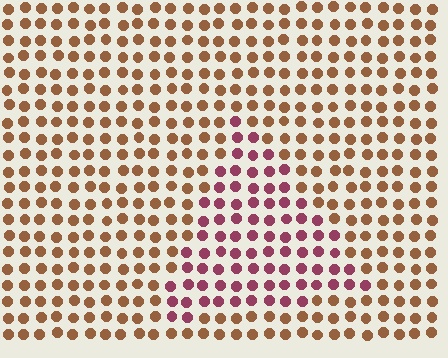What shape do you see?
I see a triangle.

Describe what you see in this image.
The image is filled with small brown elements in a uniform arrangement. A triangle-shaped region is visible where the elements are tinted to a slightly different hue, forming a subtle color boundary.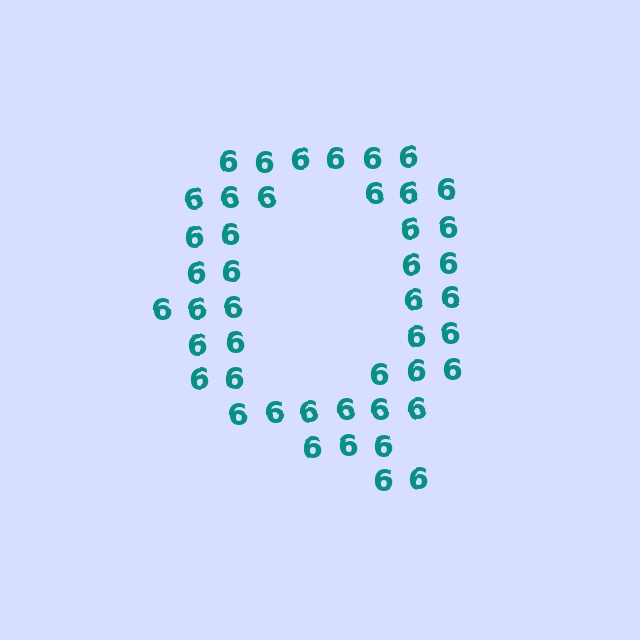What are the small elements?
The small elements are digit 6's.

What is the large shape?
The large shape is the letter Q.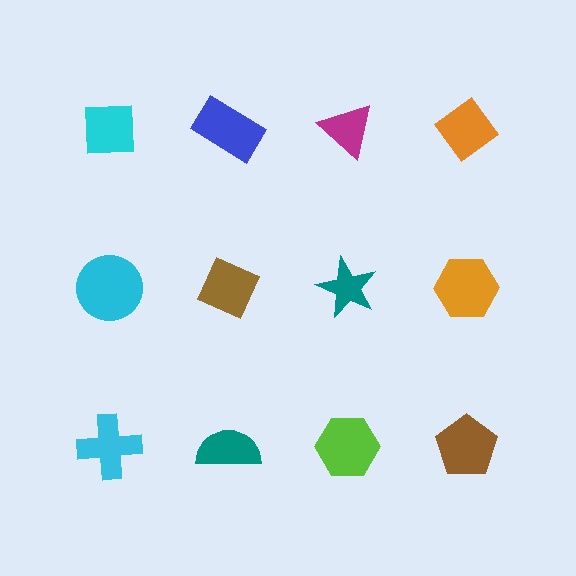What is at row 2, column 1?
A cyan circle.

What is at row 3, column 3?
A lime hexagon.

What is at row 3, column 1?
A cyan cross.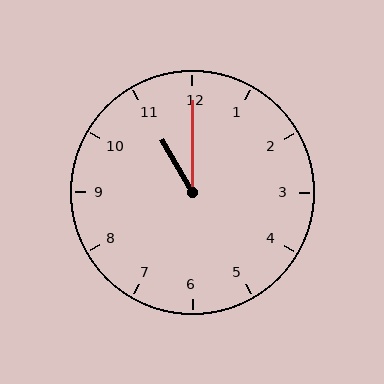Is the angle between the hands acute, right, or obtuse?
It is acute.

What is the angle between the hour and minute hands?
Approximately 30 degrees.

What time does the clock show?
11:00.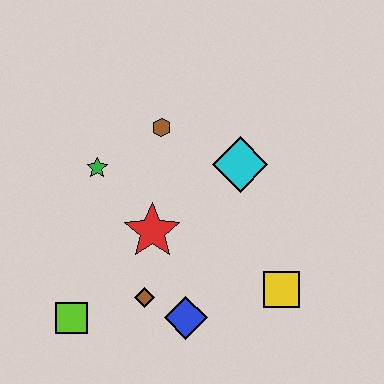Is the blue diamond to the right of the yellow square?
No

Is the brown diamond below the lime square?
No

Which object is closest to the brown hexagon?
The green star is closest to the brown hexagon.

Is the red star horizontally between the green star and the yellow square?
Yes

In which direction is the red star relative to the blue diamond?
The red star is above the blue diamond.